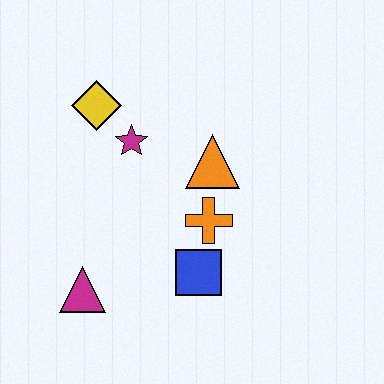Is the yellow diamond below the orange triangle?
No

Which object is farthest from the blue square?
The yellow diamond is farthest from the blue square.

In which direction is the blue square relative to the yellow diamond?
The blue square is below the yellow diamond.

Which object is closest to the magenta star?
The yellow diamond is closest to the magenta star.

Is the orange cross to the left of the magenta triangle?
No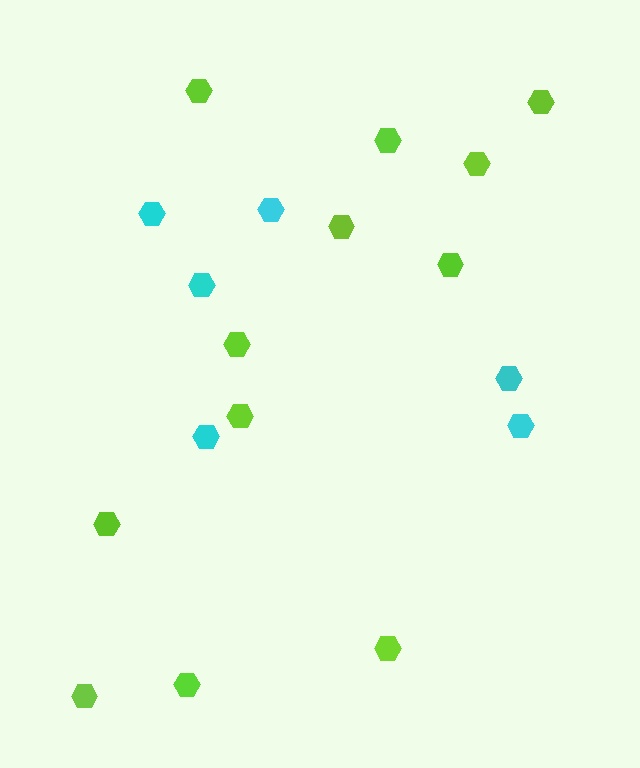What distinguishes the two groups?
There are 2 groups: one group of lime hexagons (12) and one group of cyan hexagons (6).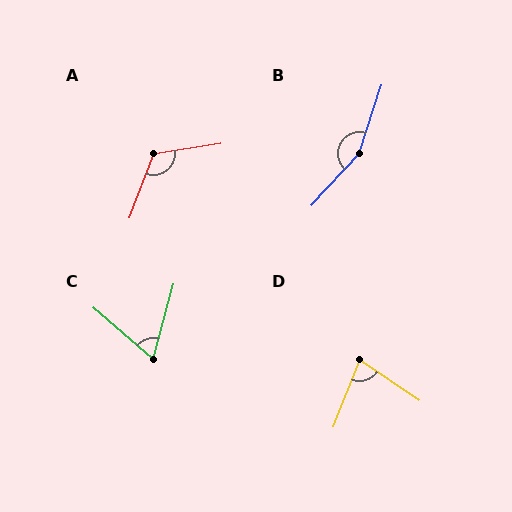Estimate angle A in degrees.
Approximately 120 degrees.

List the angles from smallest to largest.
C (64°), D (77°), A (120°), B (156°).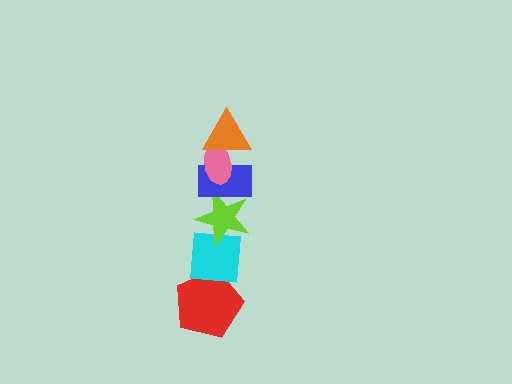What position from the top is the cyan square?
The cyan square is 5th from the top.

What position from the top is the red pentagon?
The red pentagon is 6th from the top.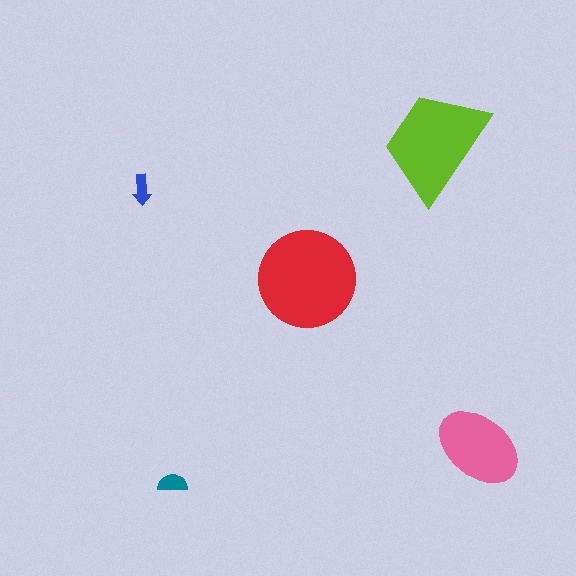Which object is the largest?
The red circle.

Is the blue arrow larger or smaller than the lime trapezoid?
Smaller.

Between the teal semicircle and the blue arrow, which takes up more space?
The teal semicircle.